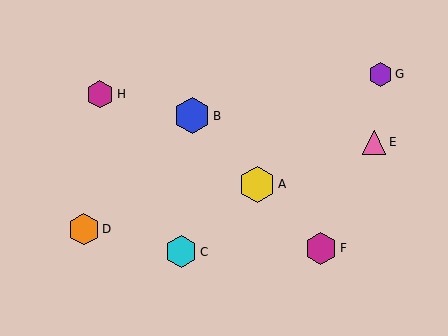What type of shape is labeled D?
Shape D is an orange hexagon.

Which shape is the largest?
The blue hexagon (labeled B) is the largest.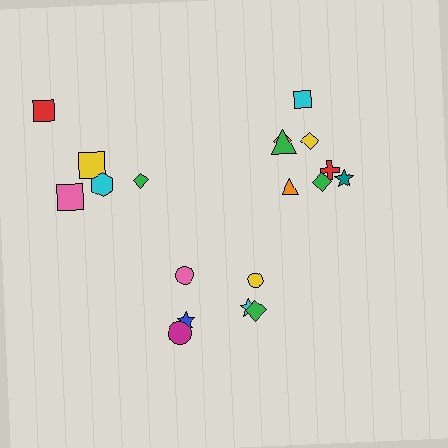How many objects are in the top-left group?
There are 5 objects.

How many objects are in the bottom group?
There are 6 objects.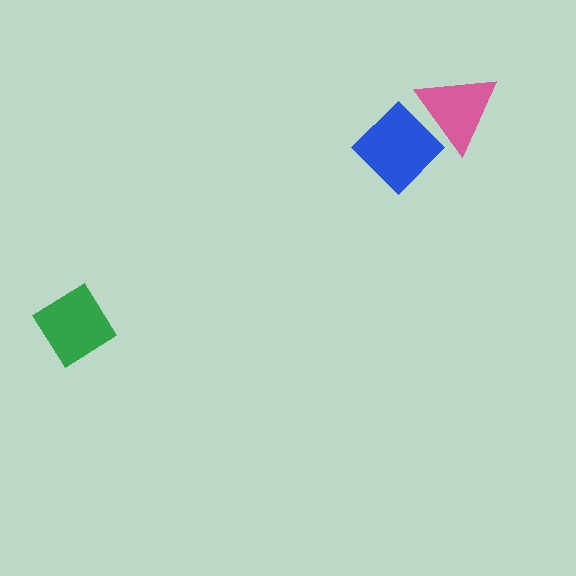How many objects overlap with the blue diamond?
1 object overlaps with the blue diamond.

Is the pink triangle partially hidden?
Yes, it is partially covered by another shape.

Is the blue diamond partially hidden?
No, no other shape covers it.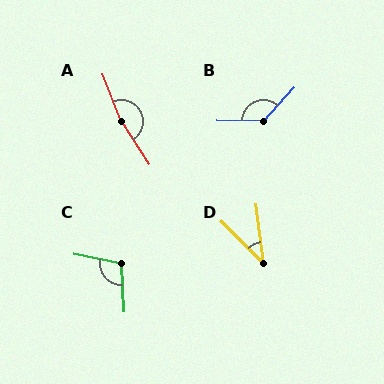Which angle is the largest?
A, at approximately 170 degrees.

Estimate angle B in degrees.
Approximately 132 degrees.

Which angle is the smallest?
D, at approximately 38 degrees.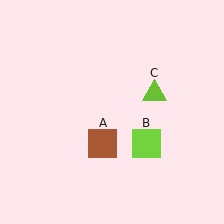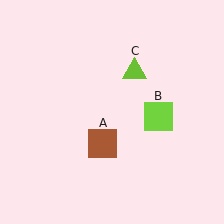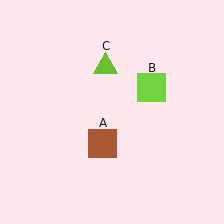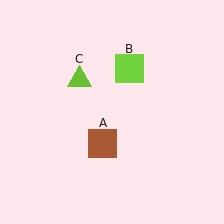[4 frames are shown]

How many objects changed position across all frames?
2 objects changed position: lime square (object B), lime triangle (object C).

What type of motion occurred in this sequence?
The lime square (object B), lime triangle (object C) rotated counterclockwise around the center of the scene.